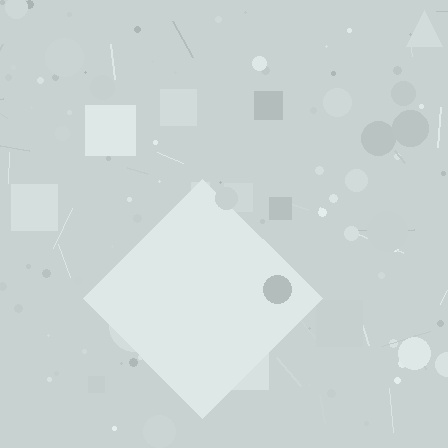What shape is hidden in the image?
A diamond is hidden in the image.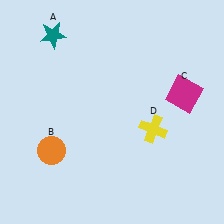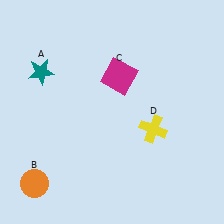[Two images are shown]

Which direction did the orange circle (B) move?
The orange circle (B) moved down.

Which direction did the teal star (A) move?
The teal star (A) moved down.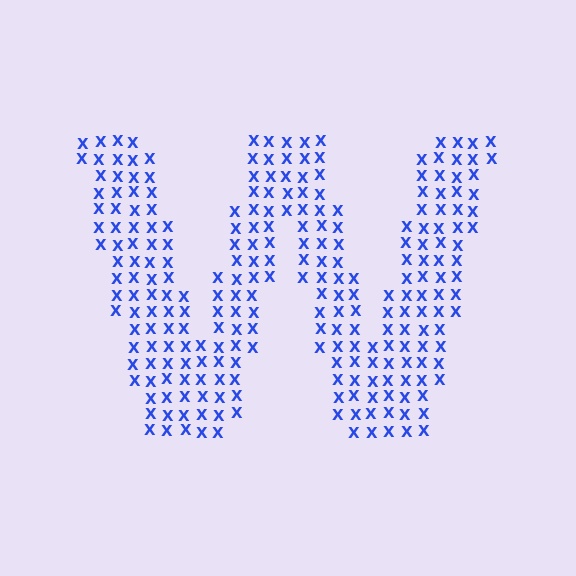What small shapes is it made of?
It is made of small letter X's.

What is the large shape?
The large shape is the letter W.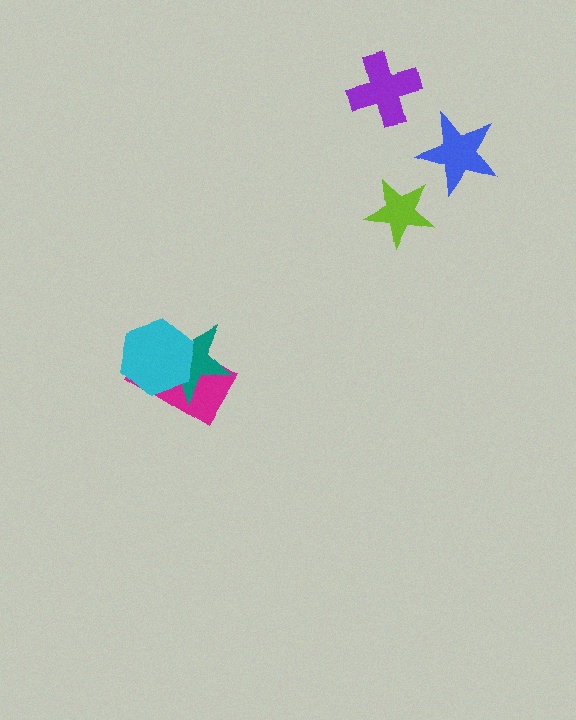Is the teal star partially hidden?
Yes, it is partially covered by another shape.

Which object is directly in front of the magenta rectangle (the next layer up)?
The teal star is directly in front of the magenta rectangle.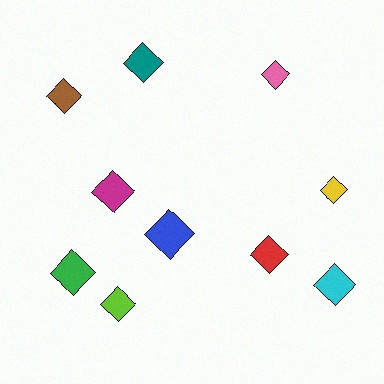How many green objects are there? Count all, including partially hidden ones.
There is 1 green object.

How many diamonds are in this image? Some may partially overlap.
There are 10 diamonds.